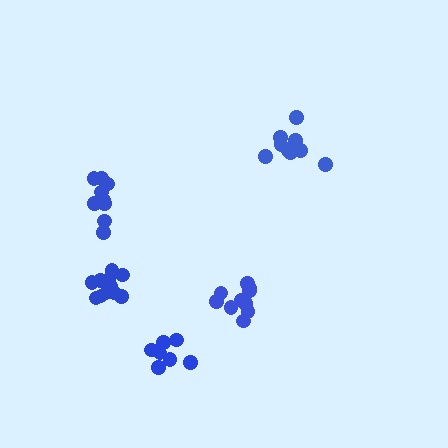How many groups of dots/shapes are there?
There are 5 groups.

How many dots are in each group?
Group 1: 9 dots, Group 2: 11 dots, Group 3: 10 dots, Group 4: 10 dots, Group 5: 7 dots (47 total).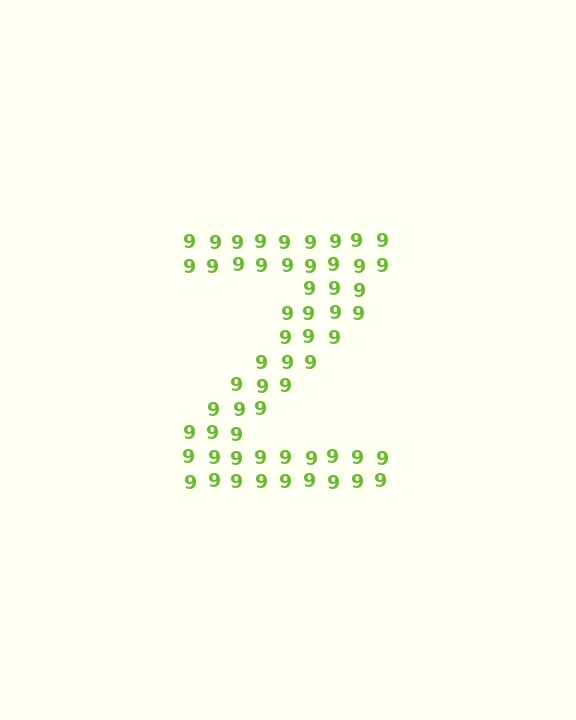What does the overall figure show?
The overall figure shows the letter Z.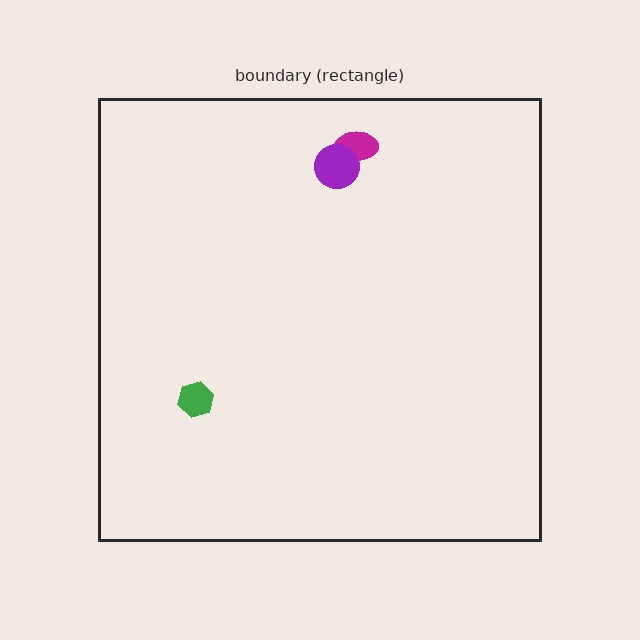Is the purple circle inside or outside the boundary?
Inside.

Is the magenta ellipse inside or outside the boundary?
Inside.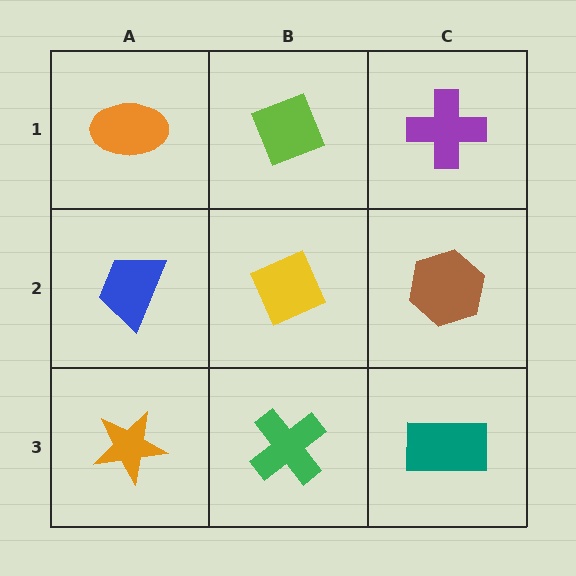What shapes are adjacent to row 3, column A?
A blue trapezoid (row 2, column A), a green cross (row 3, column B).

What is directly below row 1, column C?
A brown hexagon.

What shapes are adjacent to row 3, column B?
A yellow diamond (row 2, column B), an orange star (row 3, column A), a teal rectangle (row 3, column C).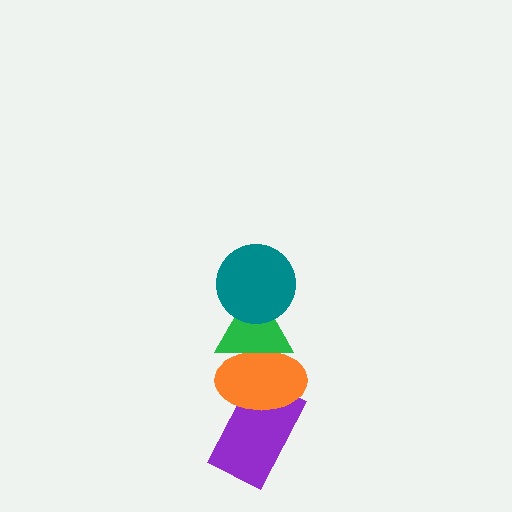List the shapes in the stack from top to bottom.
From top to bottom: the teal circle, the green triangle, the orange ellipse, the purple rectangle.